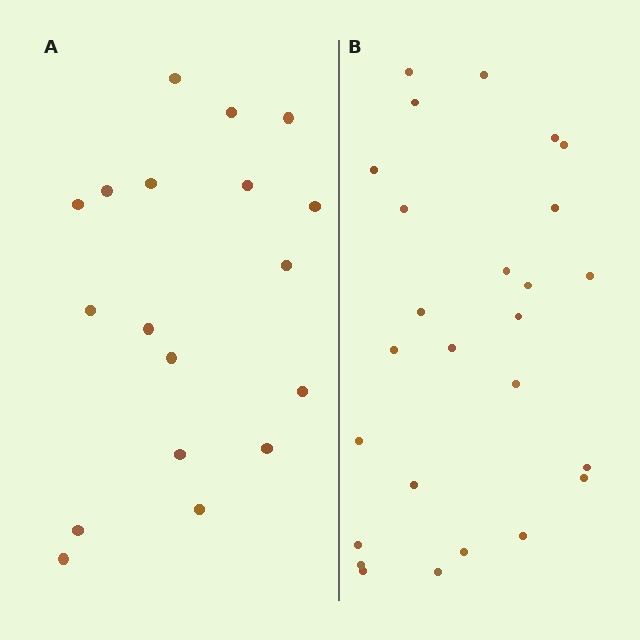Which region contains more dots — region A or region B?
Region B (the right region) has more dots.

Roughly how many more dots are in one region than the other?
Region B has roughly 8 or so more dots than region A.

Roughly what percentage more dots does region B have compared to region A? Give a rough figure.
About 45% more.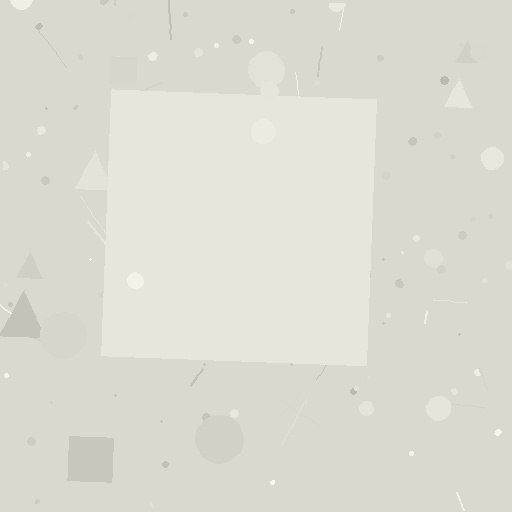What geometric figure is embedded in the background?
A square is embedded in the background.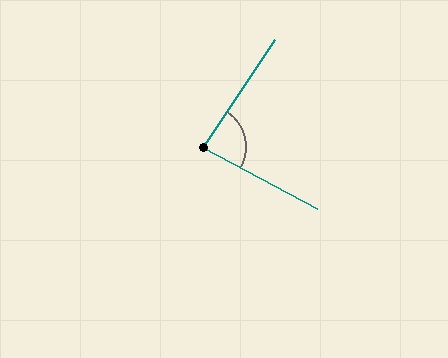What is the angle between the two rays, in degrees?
Approximately 85 degrees.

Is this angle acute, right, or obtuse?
It is acute.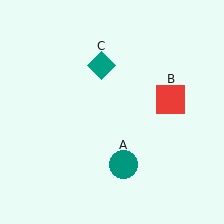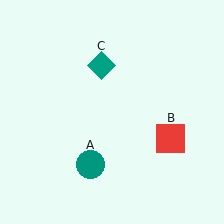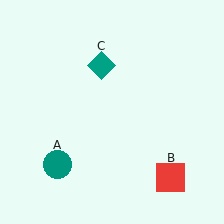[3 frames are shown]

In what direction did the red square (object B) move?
The red square (object B) moved down.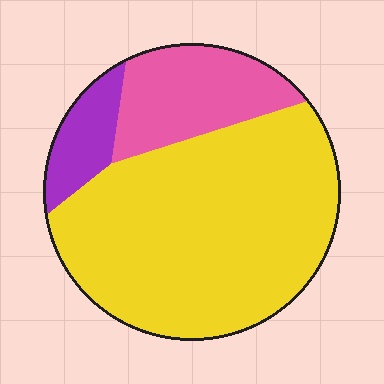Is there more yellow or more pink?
Yellow.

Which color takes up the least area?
Purple, at roughly 10%.